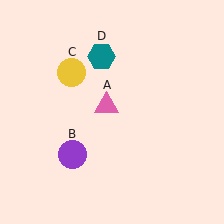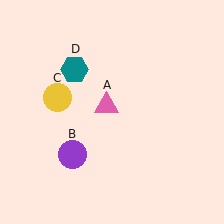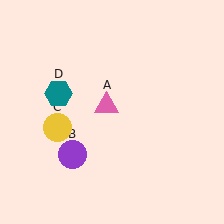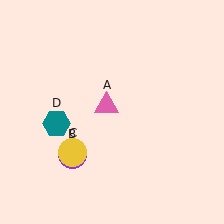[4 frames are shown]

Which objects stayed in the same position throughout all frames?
Pink triangle (object A) and purple circle (object B) remained stationary.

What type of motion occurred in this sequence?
The yellow circle (object C), teal hexagon (object D) rotated counterclockwise around the center of the scene.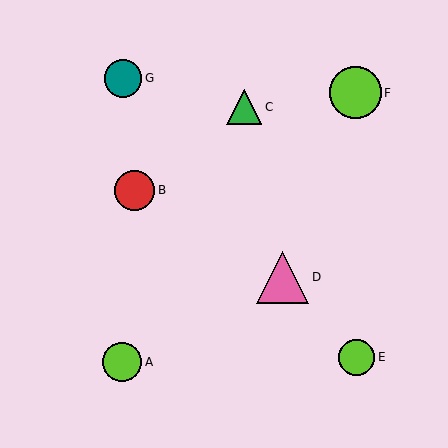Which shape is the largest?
The pink triangle (labeled D) is the largest.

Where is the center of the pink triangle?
The center of the pink triangle is at (283, 277).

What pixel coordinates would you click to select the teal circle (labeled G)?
Click at (123, 78) to select the teal circle G.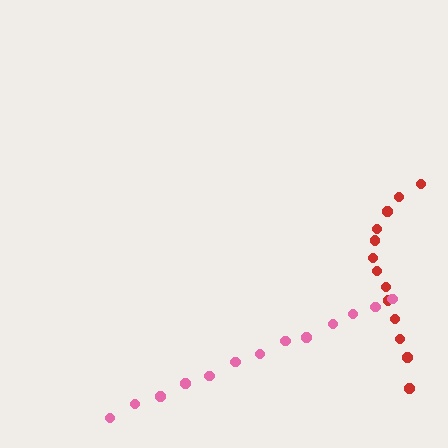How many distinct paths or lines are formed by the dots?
There are 2 distinct paths.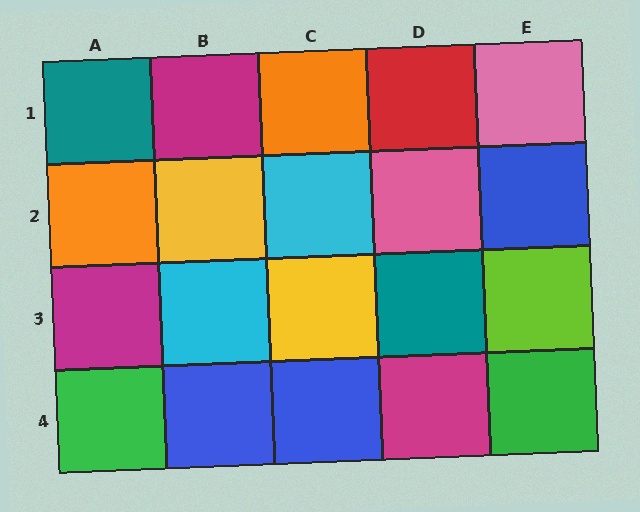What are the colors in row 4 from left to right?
Green, blue, blue, magenta, green.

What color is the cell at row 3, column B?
Cyan.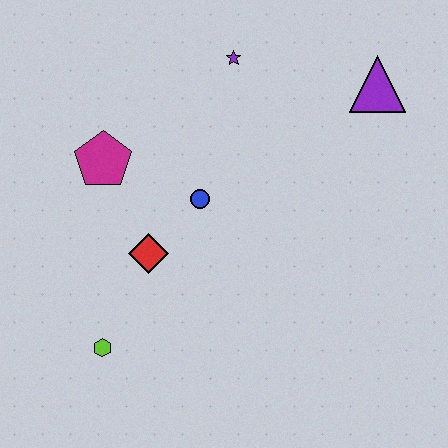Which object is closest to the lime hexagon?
The red diamond is closest to the lime hexagon.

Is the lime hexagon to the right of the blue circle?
No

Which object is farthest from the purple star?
The lime hexagon is farthest from the purple star.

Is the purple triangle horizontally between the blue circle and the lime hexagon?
No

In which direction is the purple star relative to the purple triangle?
The purple star is to the left of the purple triangle.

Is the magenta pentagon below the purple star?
Yes